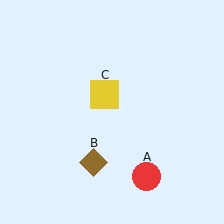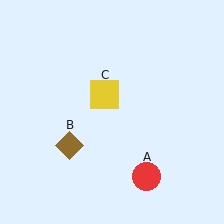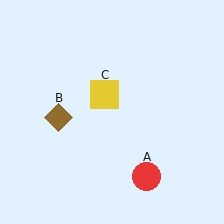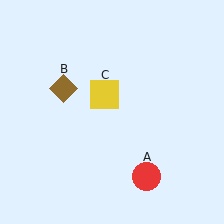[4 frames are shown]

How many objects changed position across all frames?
1 object changed position: brown diamond (object B).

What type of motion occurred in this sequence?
The brown diamond (object B) rotated clockwise around the center of the scene.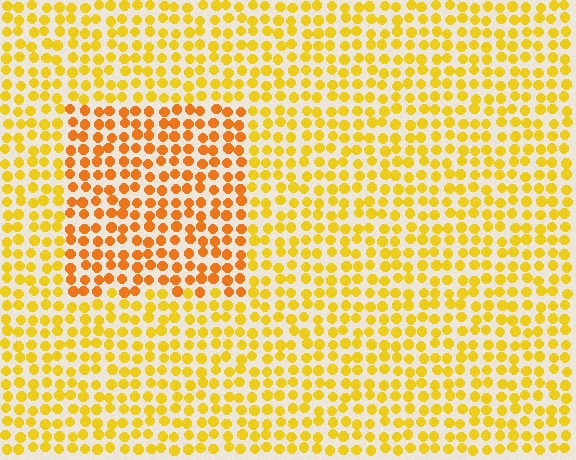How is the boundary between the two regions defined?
The boundary is defined purely by a slight shift in hue (about 25 degrees). Spacing, size, and orientation are identical on both sides.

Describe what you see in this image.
The image is filled with small yellow elements in a uniform arrangement. A rectangle-shaped region is visible where the elements are tinted to a slightly different hue, forming a subtle color boundary.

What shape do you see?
I see a rectangle.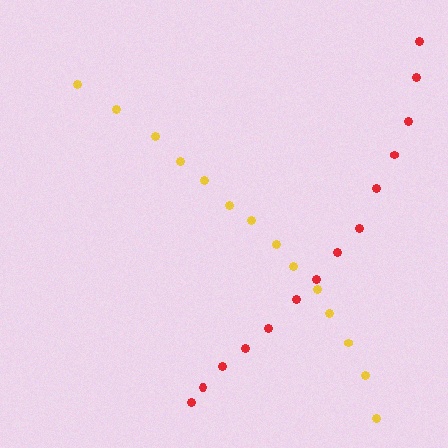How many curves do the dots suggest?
There are 2 distinct paths.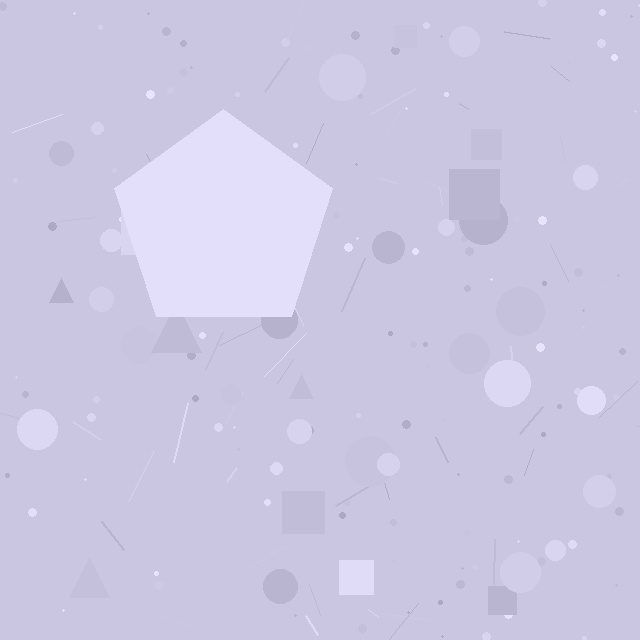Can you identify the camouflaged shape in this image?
The camouflaged shape is a pentagon.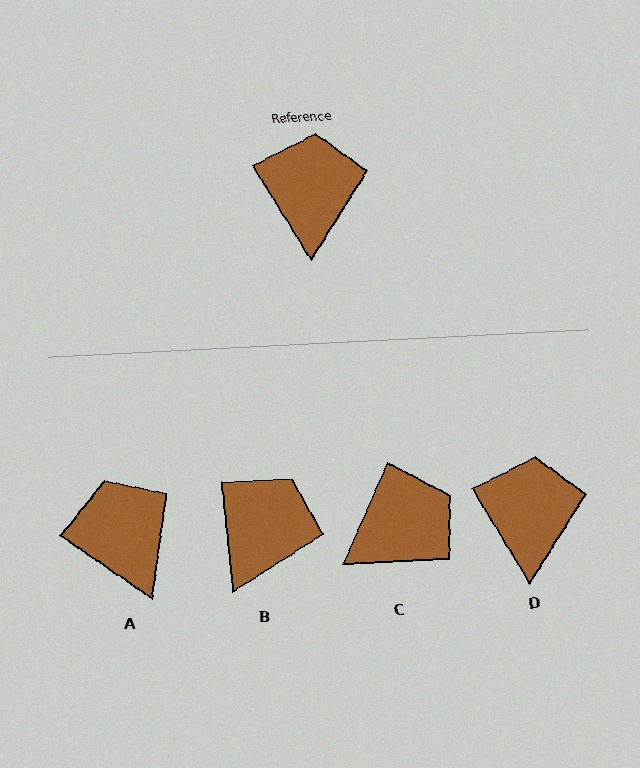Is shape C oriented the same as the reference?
No, it is off by about 55 degrees.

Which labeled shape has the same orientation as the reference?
D.